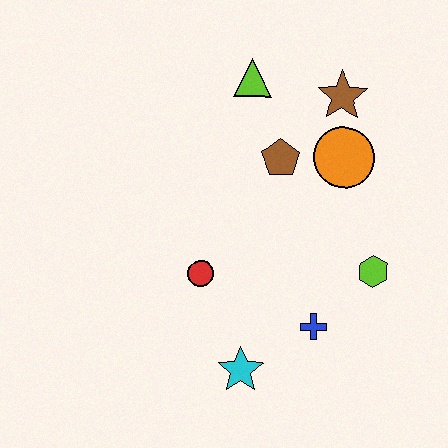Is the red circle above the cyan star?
Yes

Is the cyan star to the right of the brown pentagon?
No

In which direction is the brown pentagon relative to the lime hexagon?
The brown pentagon is above the lime hexagon.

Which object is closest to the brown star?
The orange circle is closest to the brown star.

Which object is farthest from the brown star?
The cyan star is farthest from the brown star.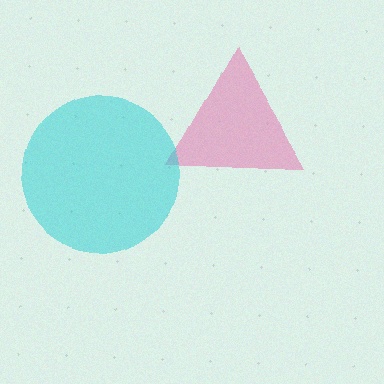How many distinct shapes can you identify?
There are 2 distinct shapes: a pink triangle, a cyan circle.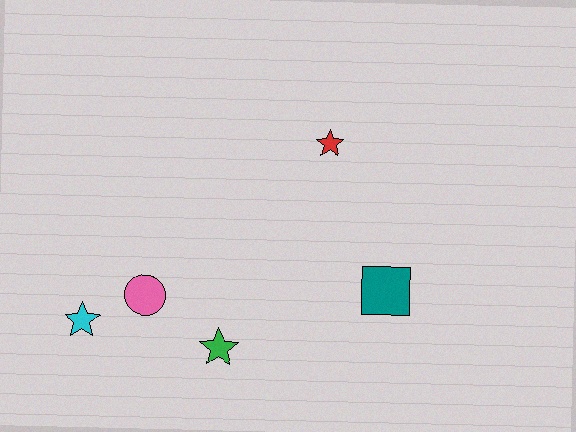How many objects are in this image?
There are 5 objects.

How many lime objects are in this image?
There are no lime objects.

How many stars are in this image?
There are 3 stars.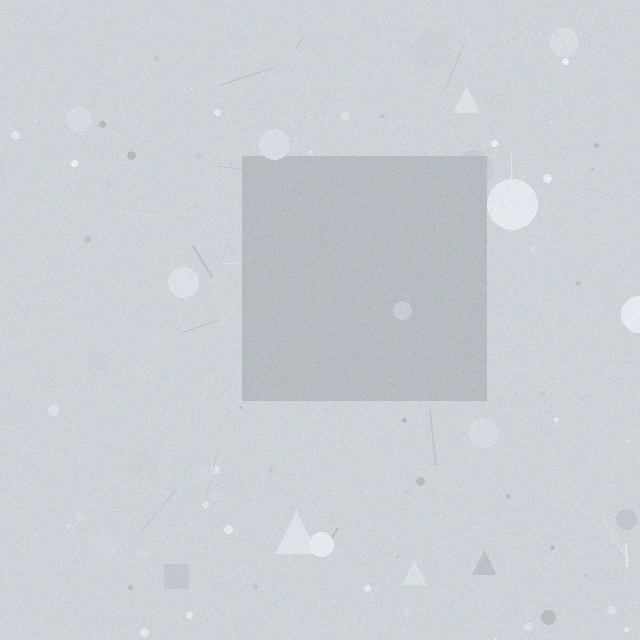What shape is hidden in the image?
A square is hidden in the image.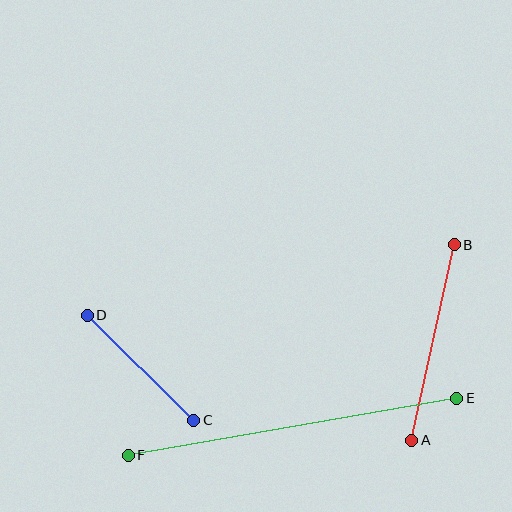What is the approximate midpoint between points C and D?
The midpoint is at approximately (141, 368) pixels.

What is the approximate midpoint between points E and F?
The midpoint is at approximately (292, 427) pixels.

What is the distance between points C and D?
The distance is approximately 150 pixels.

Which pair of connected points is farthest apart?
Points E and F are farthest apart.